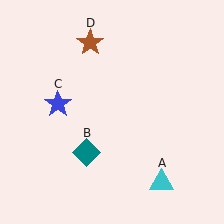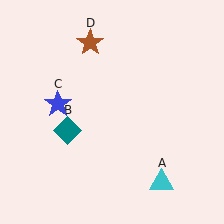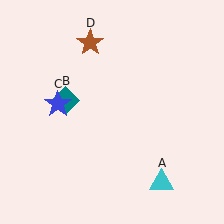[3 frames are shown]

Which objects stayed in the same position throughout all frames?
Cyan triangle (object A) and blue star (object C) and brown star (object D) remained stationary.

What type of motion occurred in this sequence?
The teal diamond (object B) rotated clockwise around the center of the scene.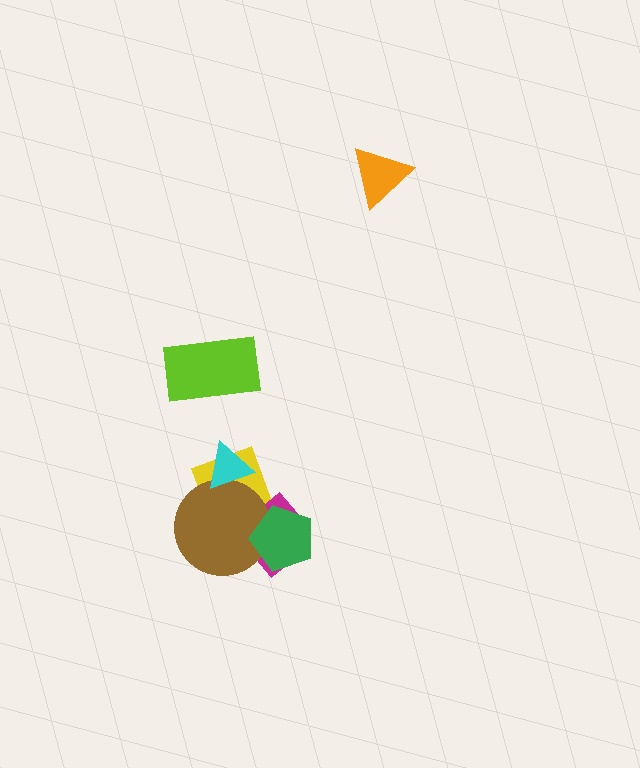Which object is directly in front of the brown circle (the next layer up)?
The green pentagon is directly in front of the brown circle.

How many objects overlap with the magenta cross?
3 objects overlap with the magenta cross.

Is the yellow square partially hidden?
Yes, it is partially covered by another shape.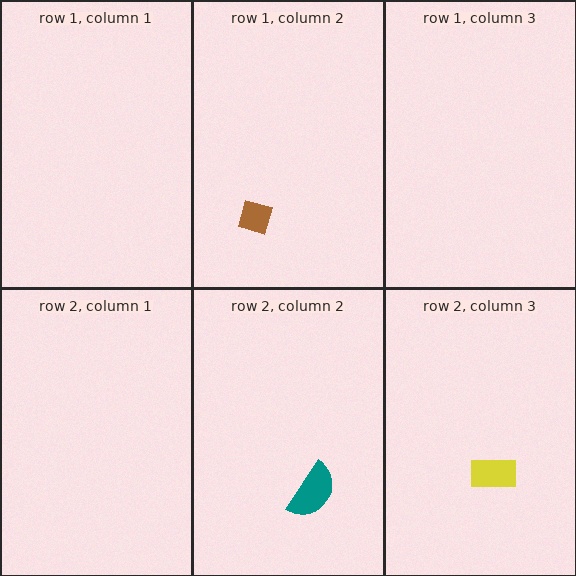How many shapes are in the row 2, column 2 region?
1.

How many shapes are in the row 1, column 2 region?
1.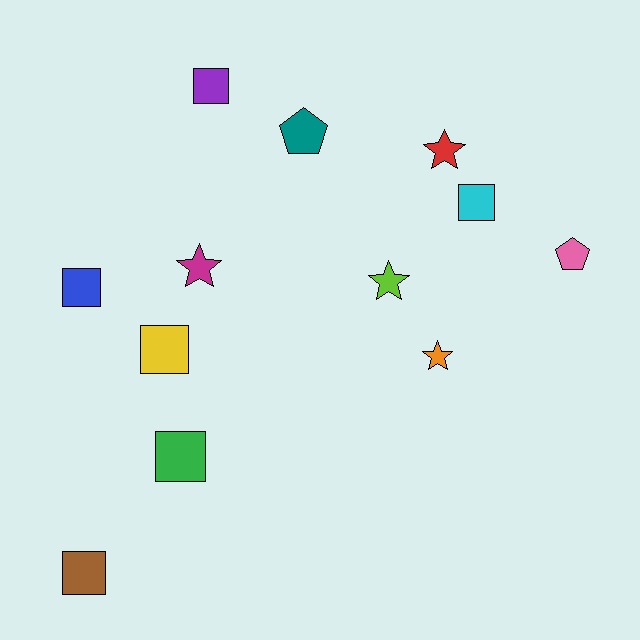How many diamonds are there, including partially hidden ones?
There are no diamonds.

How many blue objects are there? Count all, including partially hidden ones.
There is 1 blue object.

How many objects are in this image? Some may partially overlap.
There are 12 objects.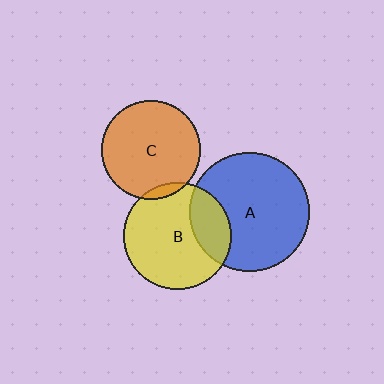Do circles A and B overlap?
Yes.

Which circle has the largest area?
Circle A (blue).